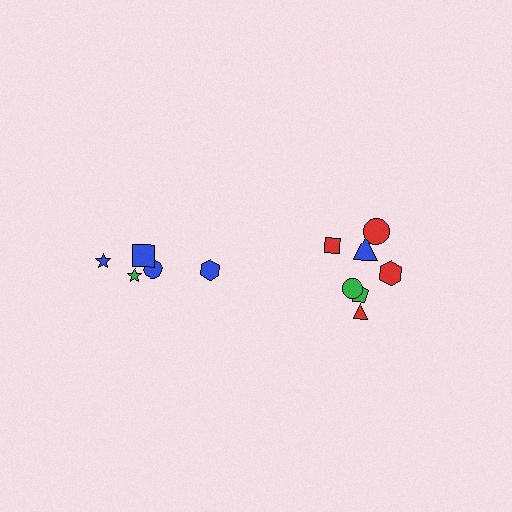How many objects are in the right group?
There are 7 objects.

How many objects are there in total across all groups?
There are 12 objects.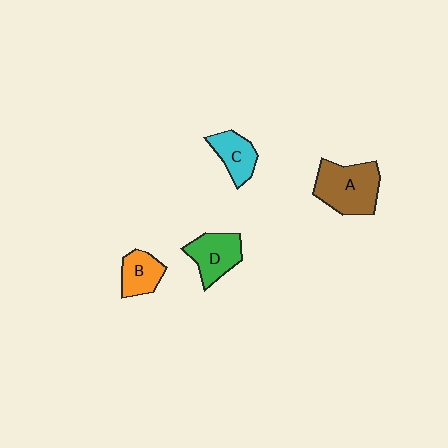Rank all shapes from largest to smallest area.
From largest to smallest: A (brown), D (green), C (cyan), B (orange).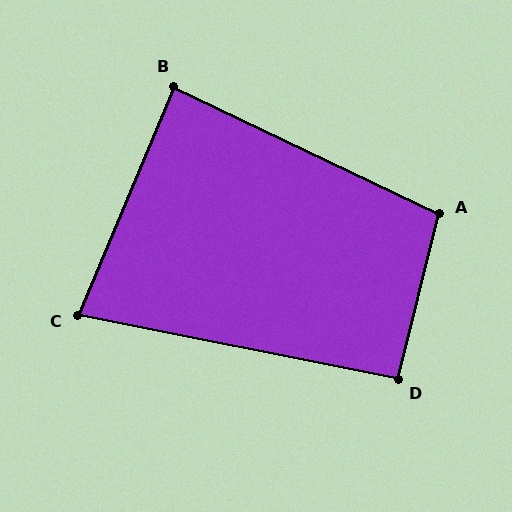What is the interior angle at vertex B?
Approximately 87 degrees (approximately right).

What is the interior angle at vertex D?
Approximately 93 degrees (approximately right).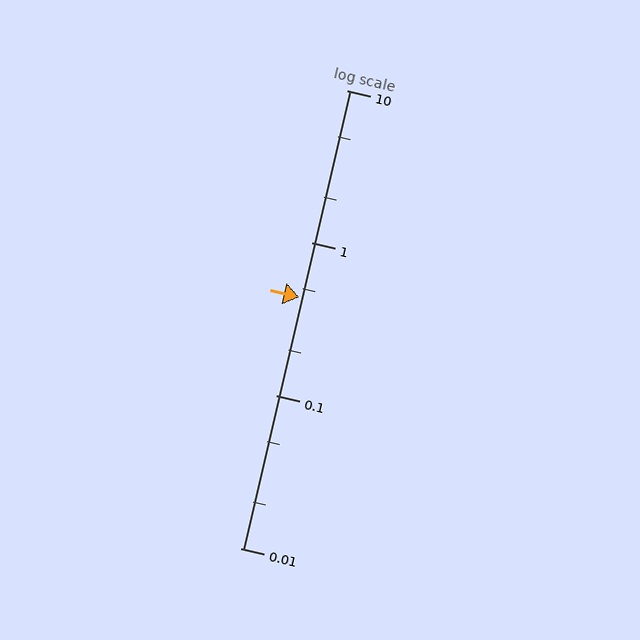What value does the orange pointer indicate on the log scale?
The pointer indicates approximately 0.44.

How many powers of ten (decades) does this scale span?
The scale spans 3 decades, from 0.01 to 10.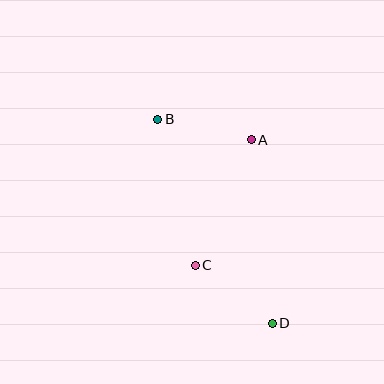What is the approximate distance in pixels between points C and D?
The distance between C and D is approximately 96 pixels.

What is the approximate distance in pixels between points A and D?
The distance between A and D is approximately 185 pixels.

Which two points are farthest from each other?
Points B and D are farthest from each other.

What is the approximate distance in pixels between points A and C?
The distance between A and C is approximately 137 pixels.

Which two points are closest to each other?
Points A and B are closest to each other.